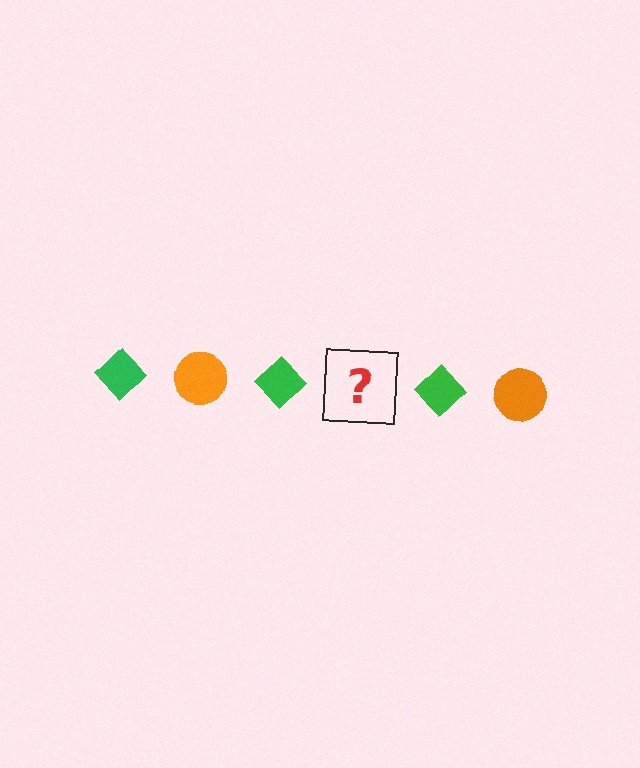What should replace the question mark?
The question mark should be replaced with an orange circle.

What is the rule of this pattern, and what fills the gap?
The rule is that the pattern alternates between green diamond and orange circle. The gap should be filled with an orange circle.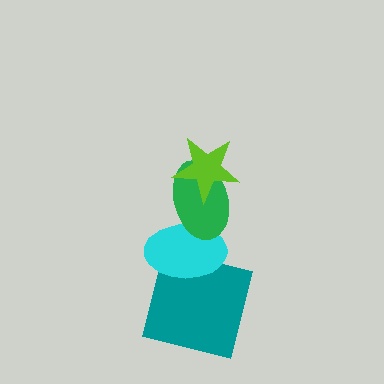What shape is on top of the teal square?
The cyan ellipse is on top of the teal square.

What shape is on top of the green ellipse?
The lime star is on top of the green ellipse.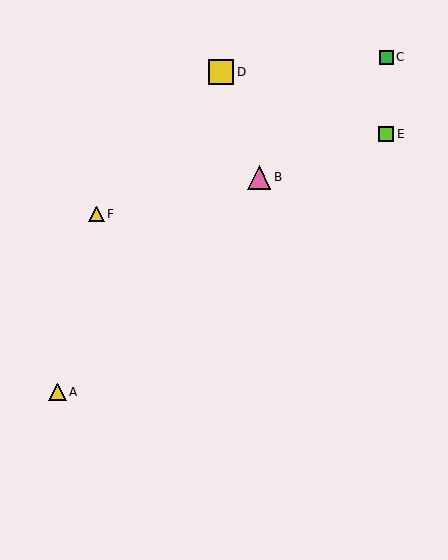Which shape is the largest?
The yellow square (labeled D) is the largest.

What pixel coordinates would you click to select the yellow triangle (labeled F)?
Click at (96, 214) to select the yellow triangle F.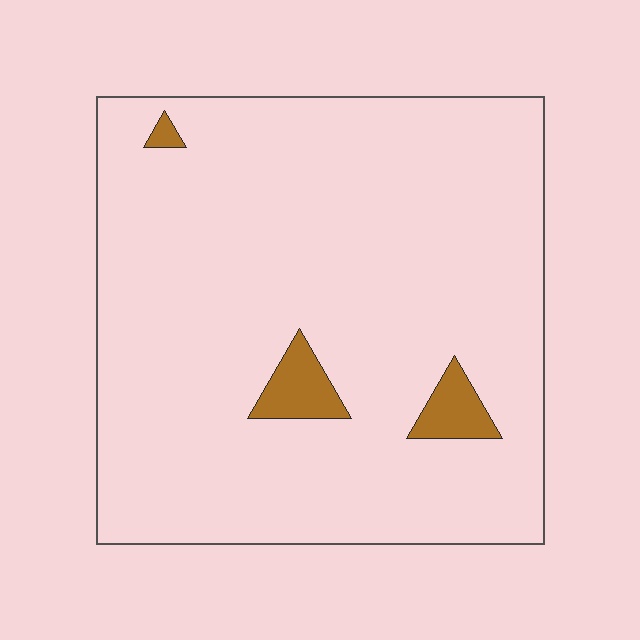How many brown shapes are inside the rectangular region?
3.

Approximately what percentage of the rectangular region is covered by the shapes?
Approximately 5%.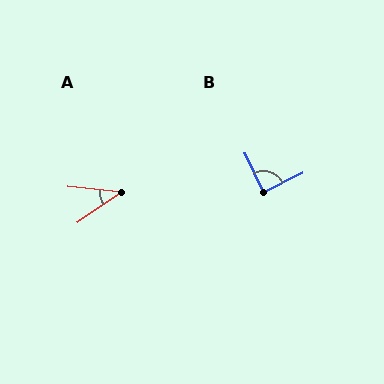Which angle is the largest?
B, at approximately 89 degrees.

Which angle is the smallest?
A, at approximately 40 degrees.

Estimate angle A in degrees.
Approximately 40 degrees.